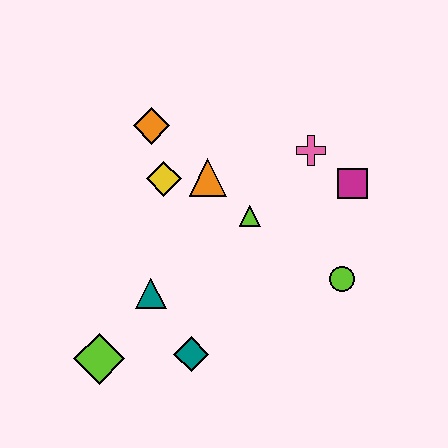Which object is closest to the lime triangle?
The orange triangle is closest to the lime triangle.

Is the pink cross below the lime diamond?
No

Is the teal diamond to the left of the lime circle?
Yes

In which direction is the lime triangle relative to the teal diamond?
The lime triangle is above the teal diamond.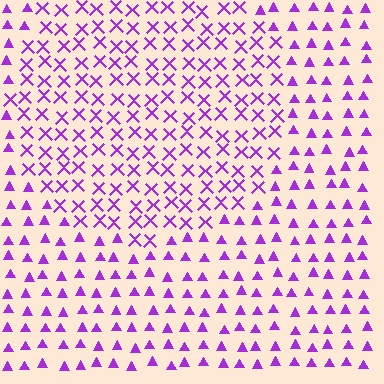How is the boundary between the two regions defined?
The boundary is defined by a change in element shape: X marks inside vs. triangles outside. All elements share the same color and spacing.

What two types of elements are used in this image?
The image uses X marks inside the circle region and triangles outside it.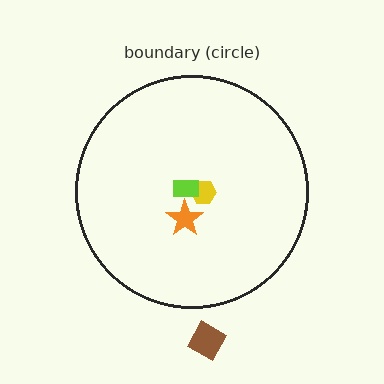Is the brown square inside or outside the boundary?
Outside.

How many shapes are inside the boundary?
3 inside, 1 outside.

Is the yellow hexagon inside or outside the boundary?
Inside.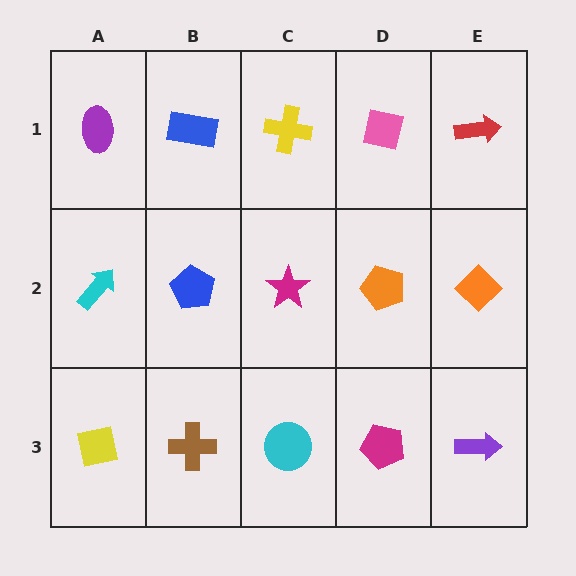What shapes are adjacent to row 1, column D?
An orange pentagon (row 2, column D), a yellow cross (row 1, column C), a red arrow (row 1, column E).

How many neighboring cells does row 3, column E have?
2.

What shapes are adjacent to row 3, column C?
A magenta star (row 2, column C), a brown cross (row 3, column B), a magenta pentagon (row 3, column D).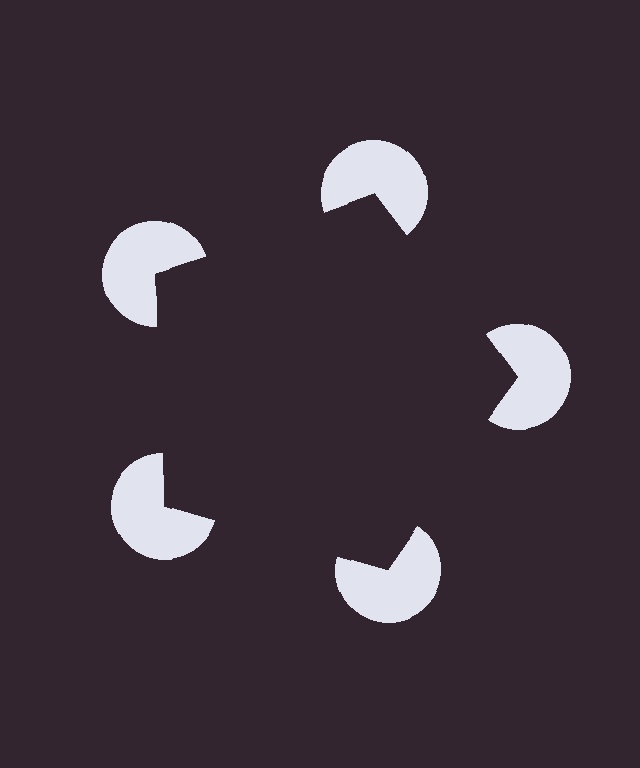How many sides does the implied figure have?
5 sides.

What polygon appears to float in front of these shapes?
An illusory pentagon — its edges are inferred from the aligned wedge cuts in the pac-man discs, not physically drawn.